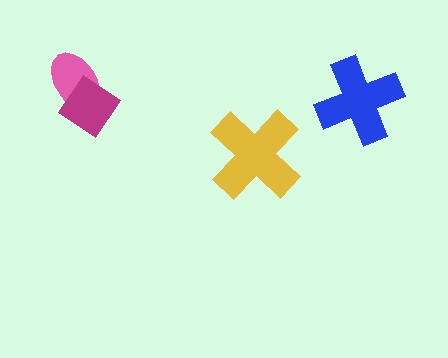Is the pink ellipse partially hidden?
Yes, it is partially covered by another shape.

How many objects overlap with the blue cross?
0 objects overlap with the blue cross.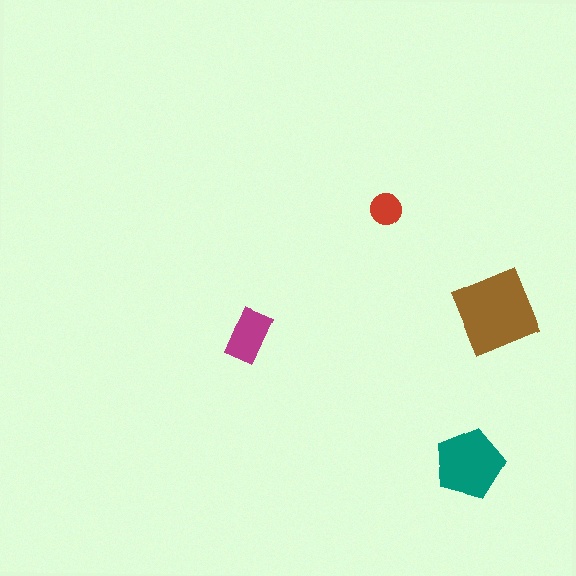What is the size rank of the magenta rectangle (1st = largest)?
3rd.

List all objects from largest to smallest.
The brown diamond, the teal pentagon, the magenta rectangle, the red circle.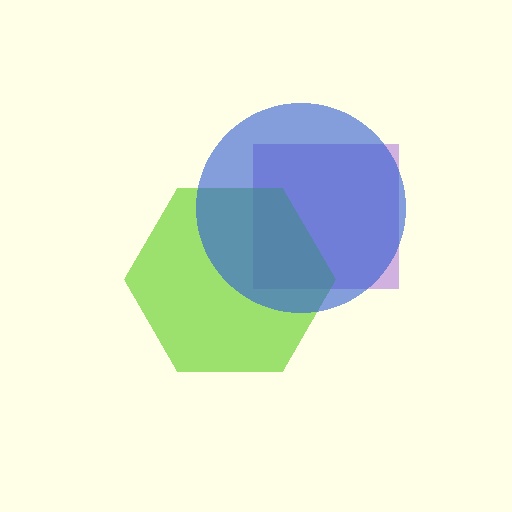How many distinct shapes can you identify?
There are 3 distinct shapes: a purple square, a lime hexagon, a blue circle.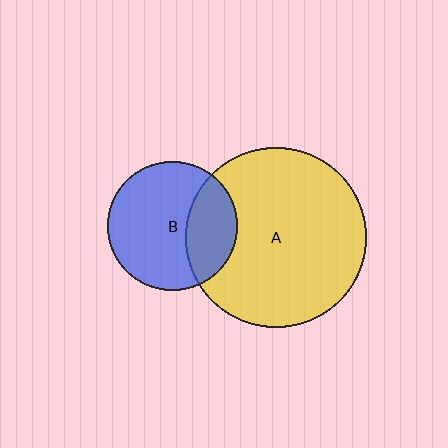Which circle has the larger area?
Circle A (yellow).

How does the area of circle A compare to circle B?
Approximately 1.9 times.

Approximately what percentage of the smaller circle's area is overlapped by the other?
Approximately 30%.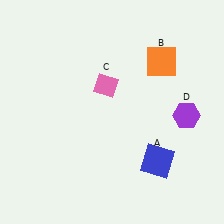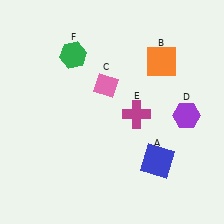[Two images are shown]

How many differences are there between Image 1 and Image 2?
There are 2 differences between the two images.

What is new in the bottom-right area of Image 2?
A magenta cross (E) was added in the bottom-right area of Image 2.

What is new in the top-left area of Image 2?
A green hexagon (F) was added in the top-left area of Image 2.